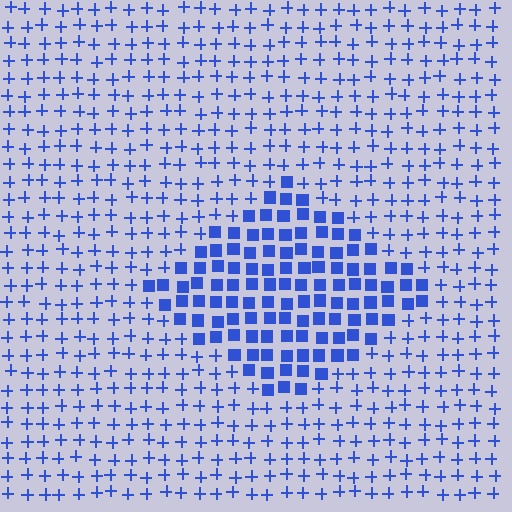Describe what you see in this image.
The image is filled with small blue elements arranged in a uniform grid. A diamond-shaped region contains squares, while the surrounding area contains plus signs. The boundary is defined purely by the change in element shape.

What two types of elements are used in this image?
The image uses squares inside the diamond region and plus signs outside it.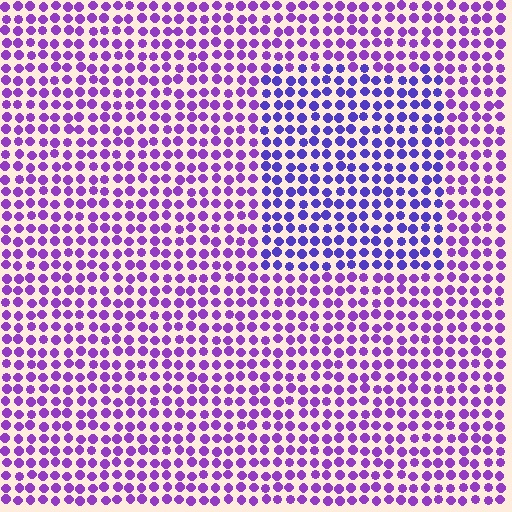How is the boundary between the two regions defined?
The boundary is defined purely by a slight shift in hue (about 29 degrees). Spacing, size, and orientation are identical on both sides.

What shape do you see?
I see a rectangle.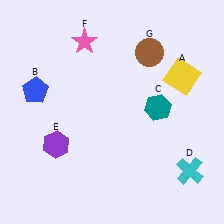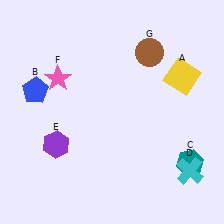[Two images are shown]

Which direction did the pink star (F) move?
The pink star (F) moved down.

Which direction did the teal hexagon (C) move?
The teal hexagon (C) moved down.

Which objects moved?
The objects that moved are: the teal hexagon (C), the pink star (F).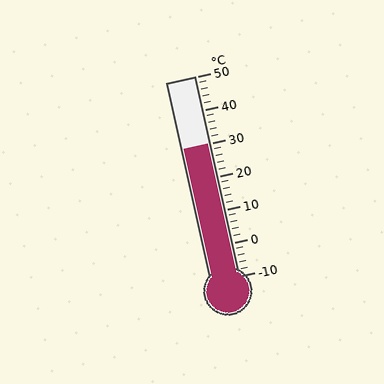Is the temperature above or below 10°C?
The temperature is above 10°C.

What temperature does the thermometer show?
The thermometer shows approximately 30°C.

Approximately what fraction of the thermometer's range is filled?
The thermometer is filled to approximately 65% of its range.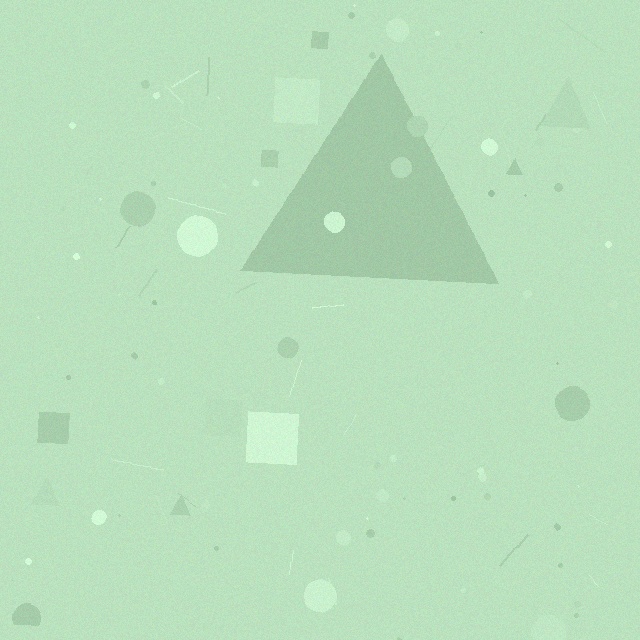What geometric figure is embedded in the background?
A triangle is embedded in the background.